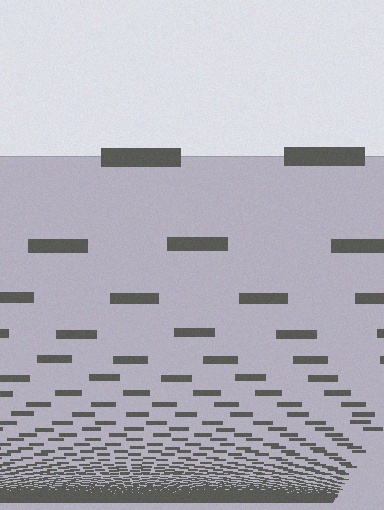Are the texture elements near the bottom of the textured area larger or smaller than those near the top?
Smaller. The gradient is inverted — elements near the bottom are smaller and denser.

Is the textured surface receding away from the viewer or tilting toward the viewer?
The surface appears to tilt toward the viewer. Texture elements get larger and sparser toward the top.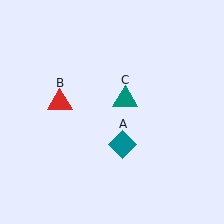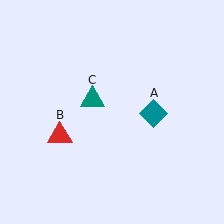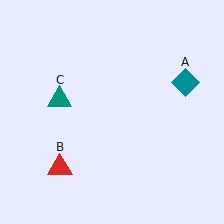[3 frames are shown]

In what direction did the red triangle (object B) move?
The red triangle (object B) moved down.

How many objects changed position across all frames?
3 objects changed position: teal diamond (object A), red triangle (object B), teal triangle (object C).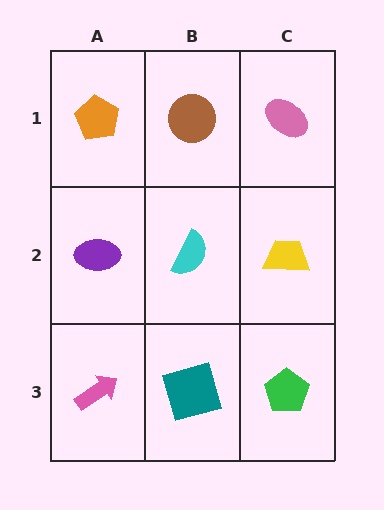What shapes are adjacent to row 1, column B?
A cyan semicircle (row 2, column B), an orange pentagon (row 1, column A), a pink ellipse (row 1, column C).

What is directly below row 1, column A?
A purple ellipse.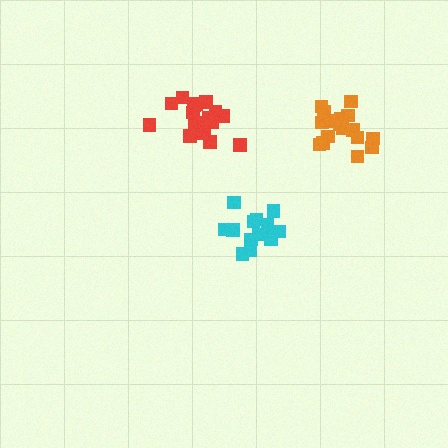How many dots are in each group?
Group 1: 14 dots, Group 2: 17 dots, Group 3: 17 dots (48 total).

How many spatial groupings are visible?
There are 3 spatial groupings.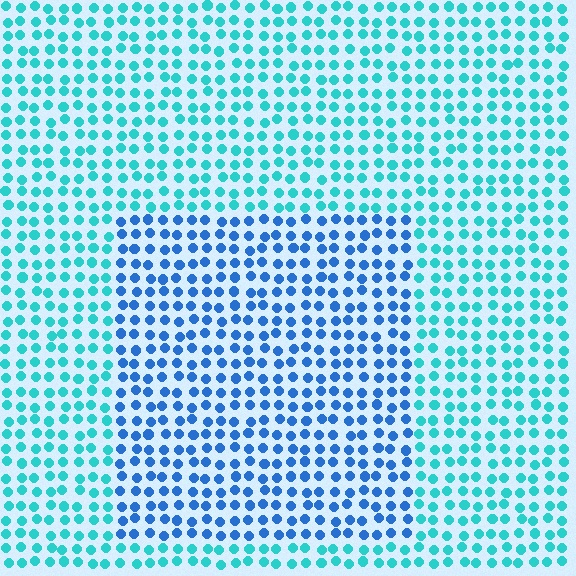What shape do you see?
I see a rectangle.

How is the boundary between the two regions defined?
The boundary is defined purely by a slight shift in hue (about 37 degrees). Spacing, size, and orientation are identical on both sides.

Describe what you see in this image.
The image is filled with small cyan elements in a uniform arrangement. A rectangle-shaped region is visible where the elements are tinted to a slightly different hue, forming a subtle color boundary.